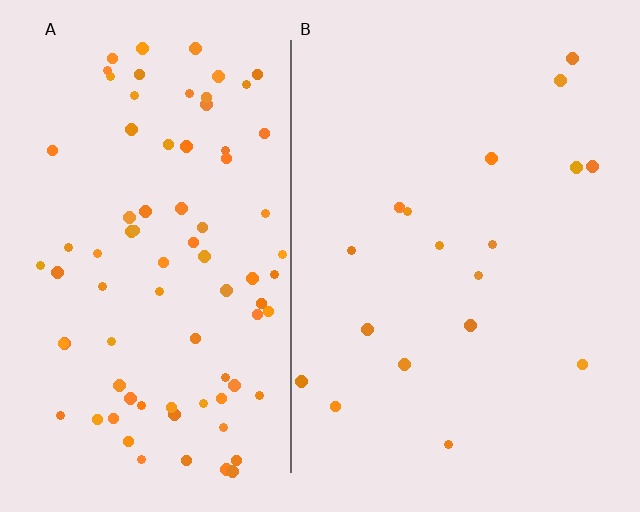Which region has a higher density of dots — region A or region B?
A (the left).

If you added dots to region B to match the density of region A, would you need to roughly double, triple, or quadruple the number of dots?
Approximately quadruple.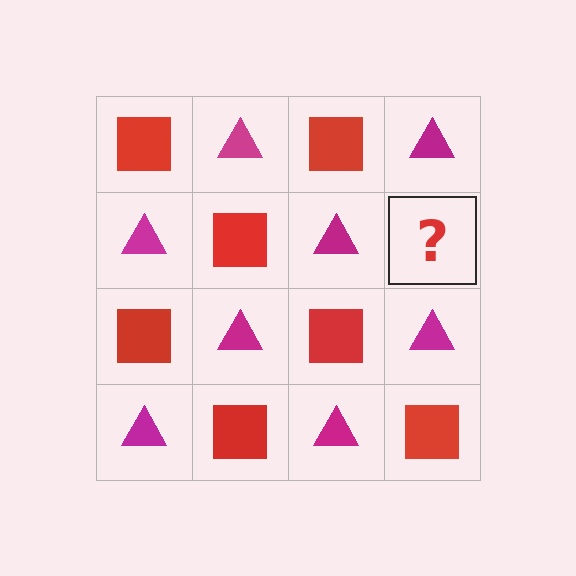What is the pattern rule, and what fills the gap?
The rule is that it alternates red square and magenta triangle in a checkerboard pattern. The gap should be filled with a red square.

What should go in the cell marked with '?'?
The missing cell should contain a red square.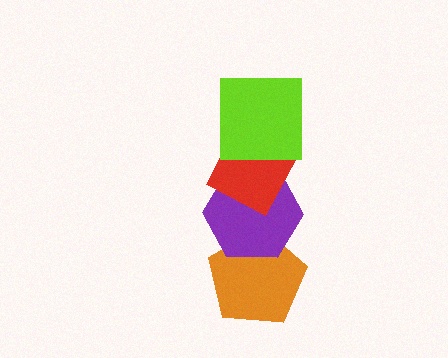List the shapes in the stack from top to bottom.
From top to bottom: the lime square, the red diamond, the purple hexagon, the orange pentagon.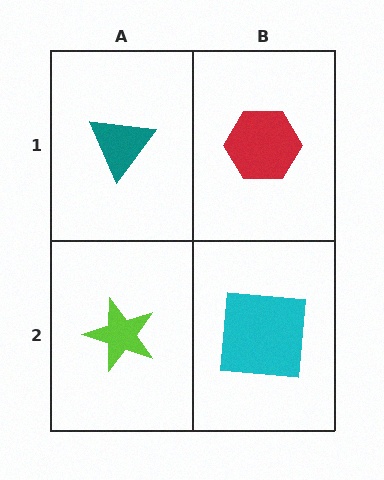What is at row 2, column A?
A lime star.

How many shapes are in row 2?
2 shapes.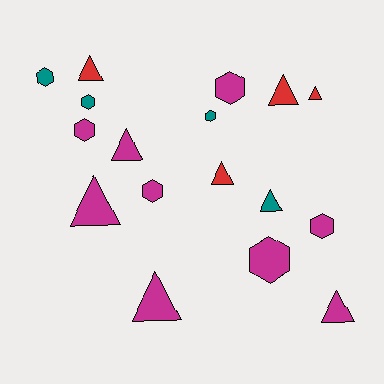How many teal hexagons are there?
There are 3 teal hexagons.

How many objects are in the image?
There are 17 objects.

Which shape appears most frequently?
Triangle, with 9 objects.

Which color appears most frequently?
Magenta, with 9 objects.